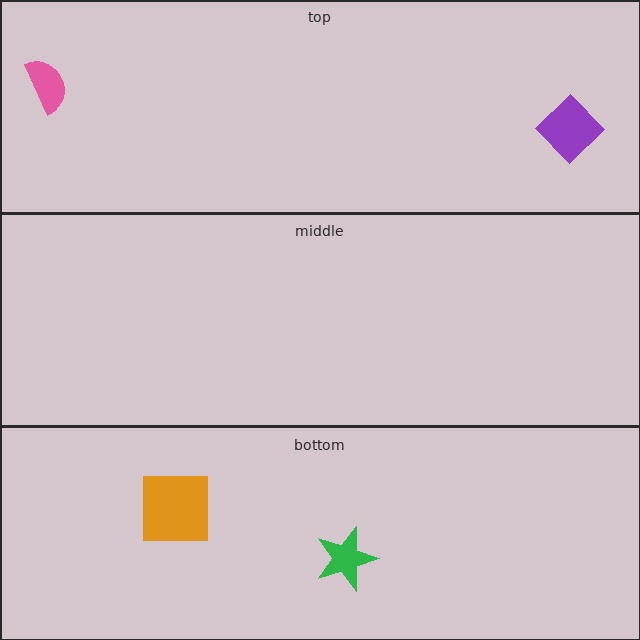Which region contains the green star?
The bottom region.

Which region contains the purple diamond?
The top region.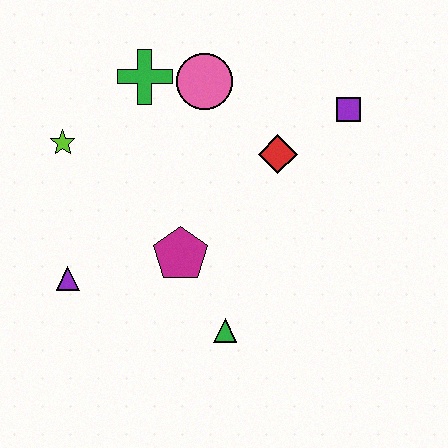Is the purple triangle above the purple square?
No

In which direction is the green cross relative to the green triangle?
The green cross is above the green triangle.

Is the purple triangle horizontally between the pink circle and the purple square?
No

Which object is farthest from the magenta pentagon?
The purple square is farthest from the magenta pentagon.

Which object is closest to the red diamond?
The purple square is closest to the red diamond.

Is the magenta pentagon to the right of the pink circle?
No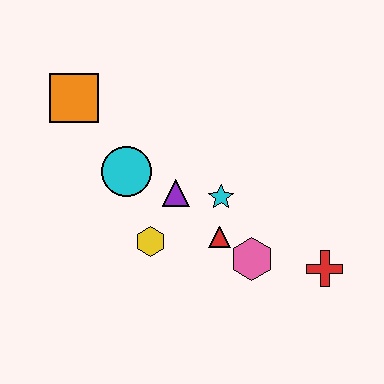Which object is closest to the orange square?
The cyan circle is closest to the orange square.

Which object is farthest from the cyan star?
The orange square is farthest from the cyan star.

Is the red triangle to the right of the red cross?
No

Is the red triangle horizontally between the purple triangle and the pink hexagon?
Yes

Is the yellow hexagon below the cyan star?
Yes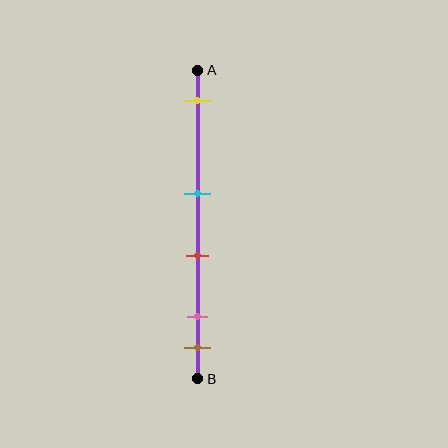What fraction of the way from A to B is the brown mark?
The brown mark is approximately 90% (0.9) of the way from A to B.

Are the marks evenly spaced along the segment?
No, the marks are not evenly spaced.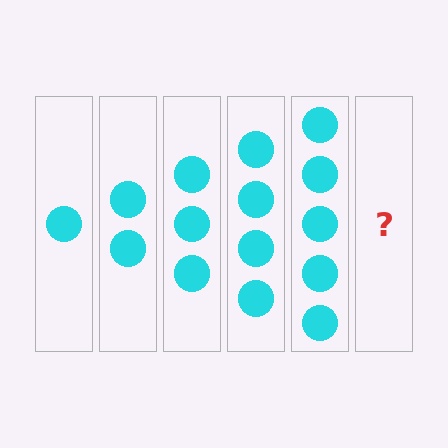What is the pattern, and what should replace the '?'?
The pattern is that each step adds one more circle. The '?' should be 6 circles.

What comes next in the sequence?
The next element should be 6 circles.